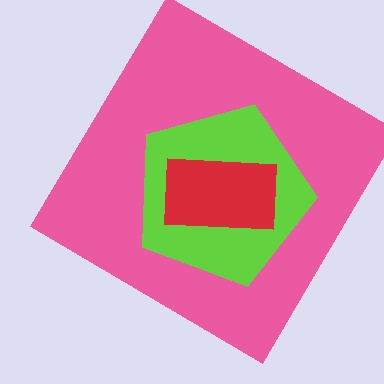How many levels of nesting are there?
3.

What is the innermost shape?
The red rectangle.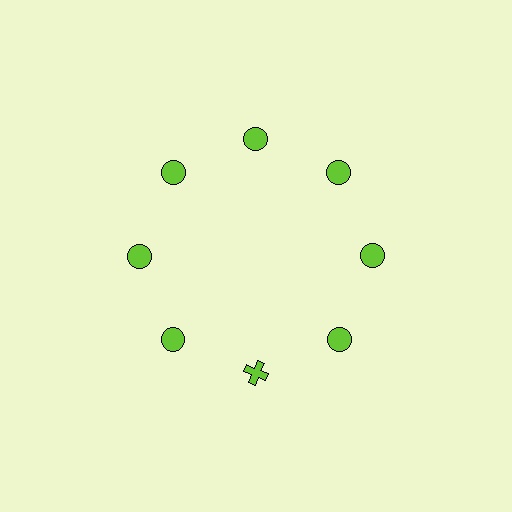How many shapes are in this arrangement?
There are 8 shapes arranged in a ring pattern.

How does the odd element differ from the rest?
It has a different shape: cross instead of circle.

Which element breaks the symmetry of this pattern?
The lime cross at roughly the 6 o'clock position breaks the symmetry. All other shapes are lime circles.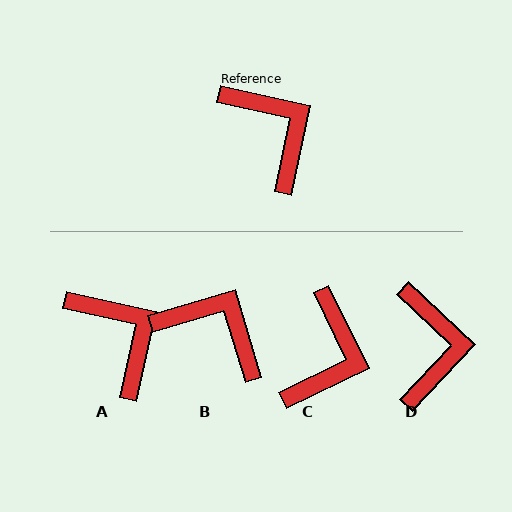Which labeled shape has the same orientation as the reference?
A.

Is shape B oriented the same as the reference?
No, it is off by about 29 degrees.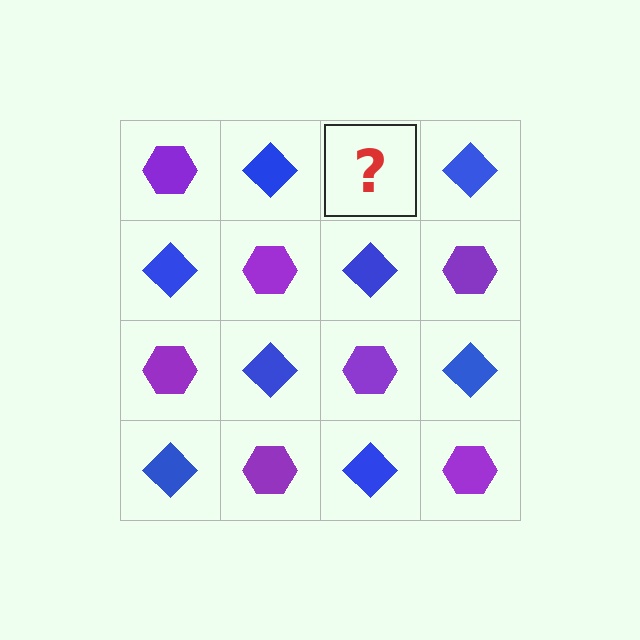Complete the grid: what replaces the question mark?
The question mark should be replaced with a purple hexagon.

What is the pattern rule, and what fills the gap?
The rule is that it alternates purple hexagon and blue diamond in a checkerboard pattern. The gap should be filled with a purple hexagon.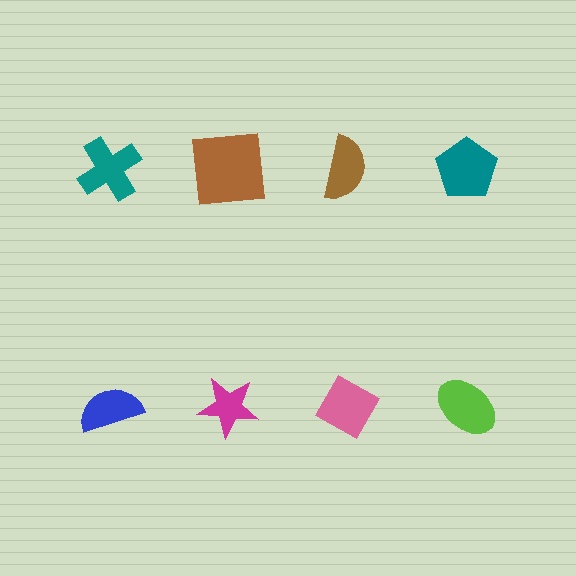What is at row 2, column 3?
A pink diamond.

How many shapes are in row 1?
4 shapes.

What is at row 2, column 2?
A magenta star.